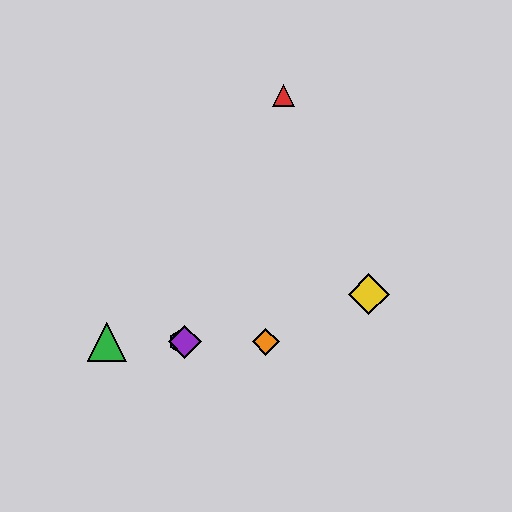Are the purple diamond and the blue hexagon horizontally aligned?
Yes, both are at y≈342.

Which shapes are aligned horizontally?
The blue hexagon, the green triangle, the purple diamond, the orange diamond are aligned horizontally.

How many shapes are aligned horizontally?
4 shapes (the blue hexagon, the green triangle, the purple diamond, the orange diamond) are aligned horizontally.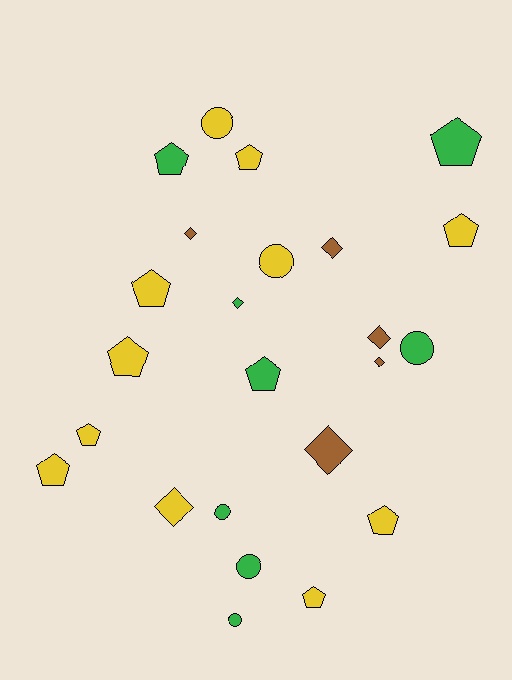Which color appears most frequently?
Yellow, with 11 objects.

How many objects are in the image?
There are 24 objects.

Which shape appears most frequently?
Pentagon, with 11 objects.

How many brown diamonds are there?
There are 5 brown diamonds.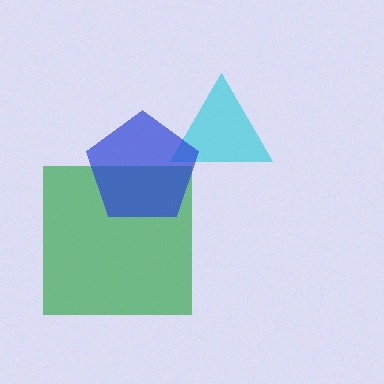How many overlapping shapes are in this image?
There are 3 overlapping shapes in the image.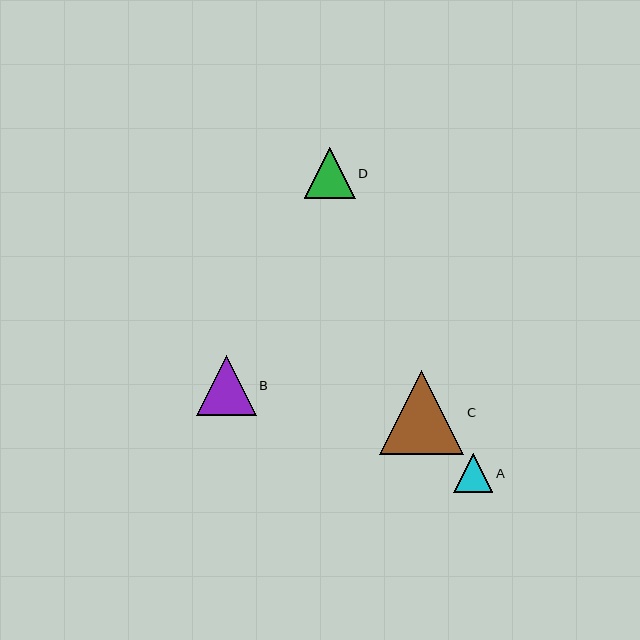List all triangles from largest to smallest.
From largest to smallest: C, B, D, A.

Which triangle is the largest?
Triangle C is the largest with a size of approximately 84 pixels.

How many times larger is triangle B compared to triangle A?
Triangle B is approximately 1.5 times the size of triangle A.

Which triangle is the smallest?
Triangle A is the smallest with a size of approximately 39 pixels.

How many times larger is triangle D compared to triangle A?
Triangle D is approximately 1.3 times the size of triangle A.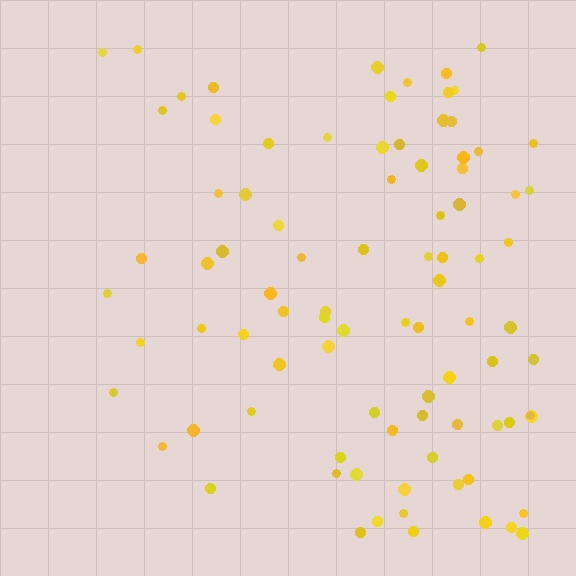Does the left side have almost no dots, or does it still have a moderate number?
Still a moderate number, just noticeably fewer than the right.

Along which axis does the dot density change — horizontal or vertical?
Horizontal.